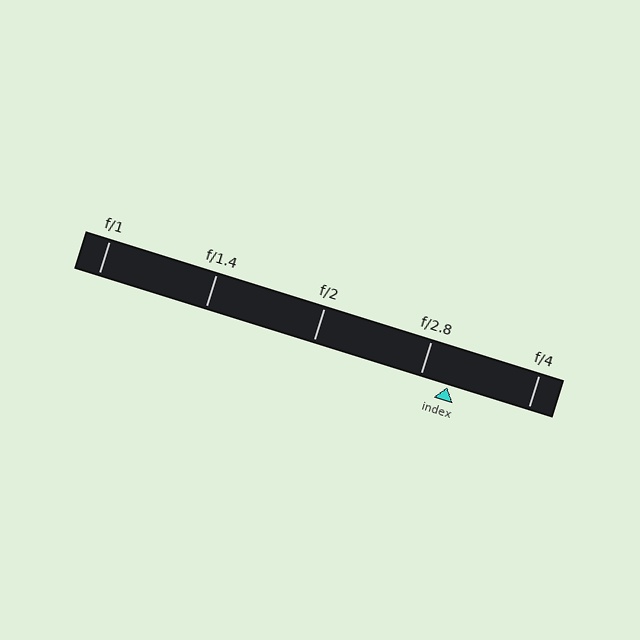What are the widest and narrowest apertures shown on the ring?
The widest aperture shown is f/1 and the narrowest is f/4.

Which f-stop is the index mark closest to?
The index mark is closest to f/2.8.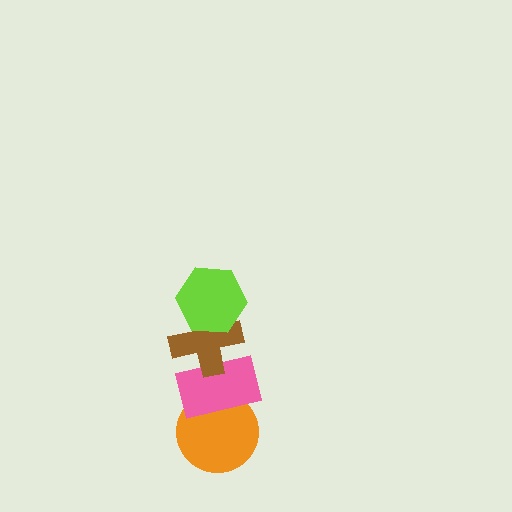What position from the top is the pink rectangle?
The pink rectangle is 3rd from the top.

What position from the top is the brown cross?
The brown cross is 2nd from the top.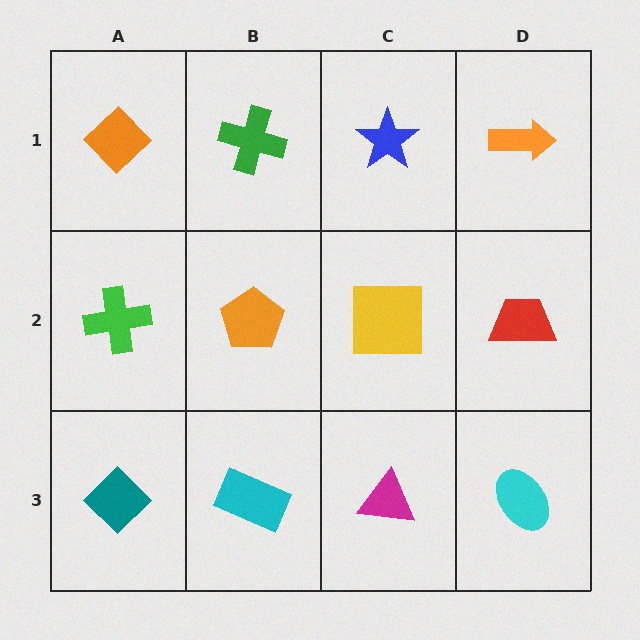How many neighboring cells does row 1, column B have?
3.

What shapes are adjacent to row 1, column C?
A yellow square (row 2, column C), a green cross (row 1, column B), an orange arrow (row 1, column D).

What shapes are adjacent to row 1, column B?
An orange pentagon (row 2, column B), an orange diamond (row 1, column A), a blue star (row 1, column C).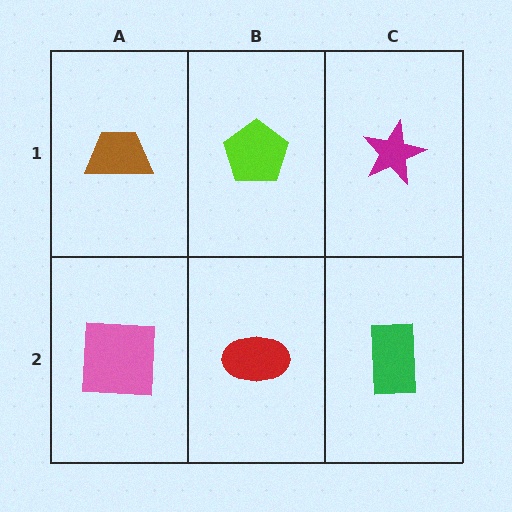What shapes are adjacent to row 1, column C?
A green rectangle (row 2, column C), a lime pentagon (row 1, column B).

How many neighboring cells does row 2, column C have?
2.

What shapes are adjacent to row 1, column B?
A red ellipse (row 2, column B), a brown trapezoid (row 1, column A), a magenta star (row 1, column C).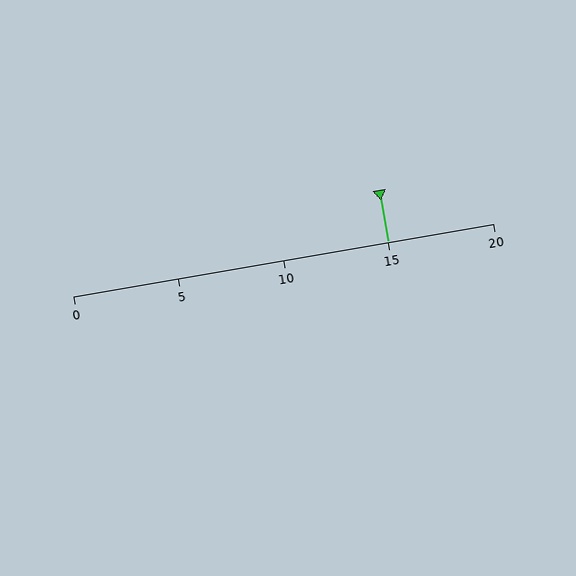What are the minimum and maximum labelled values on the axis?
The axis runs from 0 to 20.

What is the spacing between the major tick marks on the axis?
The major ticks are spaced 5 apart.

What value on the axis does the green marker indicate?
The marker indicates approximately 15.